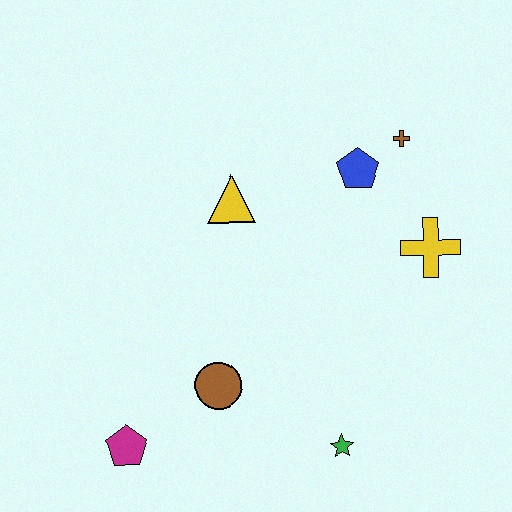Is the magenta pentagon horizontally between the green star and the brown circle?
No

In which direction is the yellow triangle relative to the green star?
The yellow triangle is above the green star.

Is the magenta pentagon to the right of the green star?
No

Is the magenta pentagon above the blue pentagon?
No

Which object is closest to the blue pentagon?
The brown cross is closest to the blue pentagon.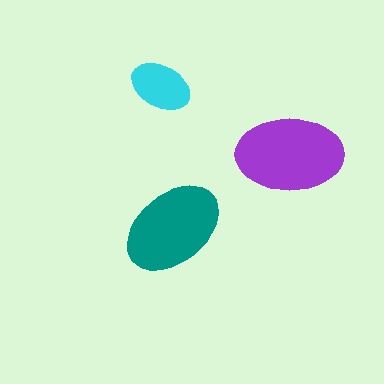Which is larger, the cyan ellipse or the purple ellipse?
The purple one.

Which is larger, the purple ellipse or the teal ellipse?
The purple one.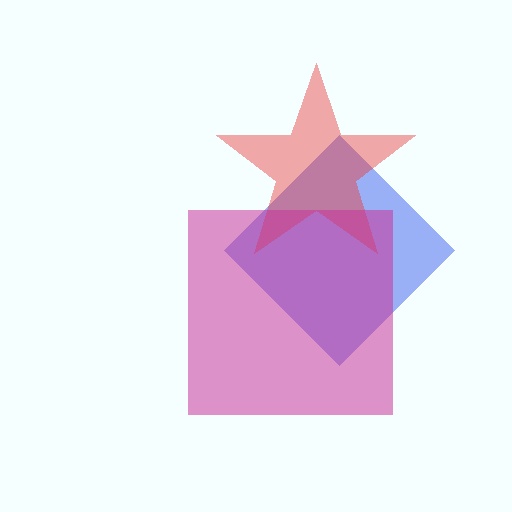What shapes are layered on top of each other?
The layered shapes are: a blue diamond, a red star, a magenta square.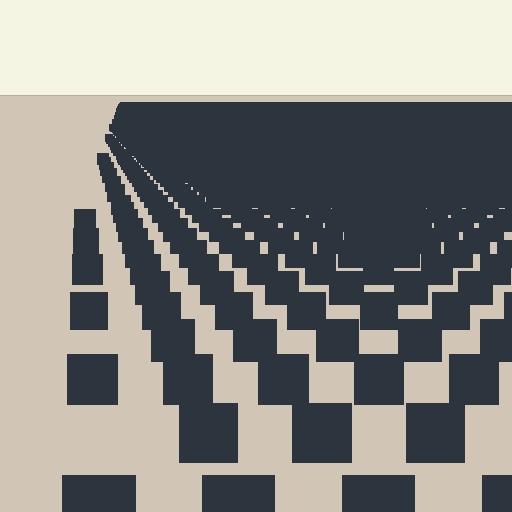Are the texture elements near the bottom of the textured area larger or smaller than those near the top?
Larger. Near the bottom, elements are closer to the viewer and appear at a bigger on-screen size.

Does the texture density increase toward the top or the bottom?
Density increases toward the top.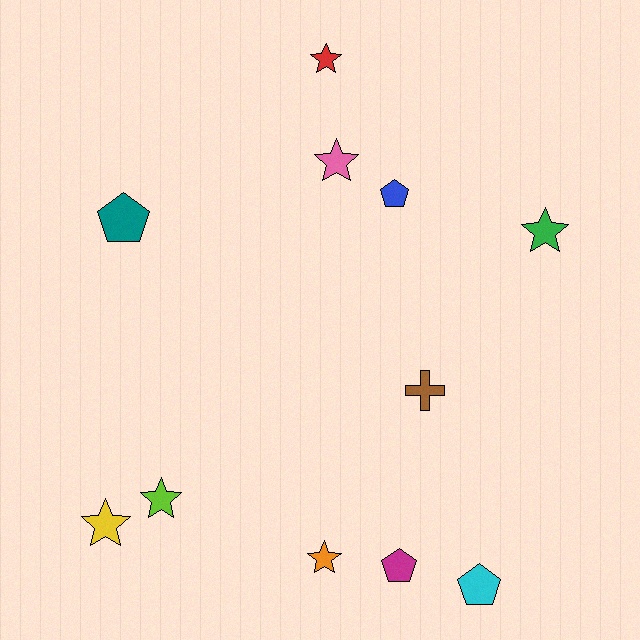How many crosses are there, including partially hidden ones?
There is 1 cross.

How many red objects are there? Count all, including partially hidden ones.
There is 1 red object.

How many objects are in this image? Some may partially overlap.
There are 11 objects.